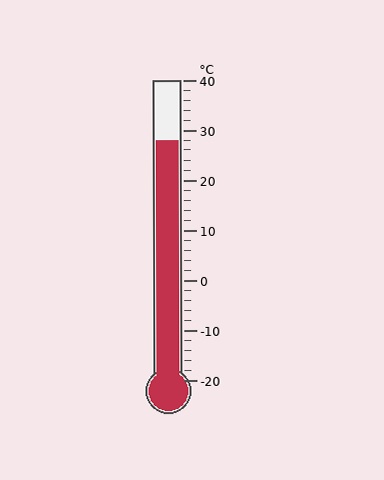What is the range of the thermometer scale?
The thermometer scale ranges from -20°C to 40°C.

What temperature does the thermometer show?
The thermometer shows approximately 28°C.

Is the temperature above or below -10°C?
The temperature is above -10°C.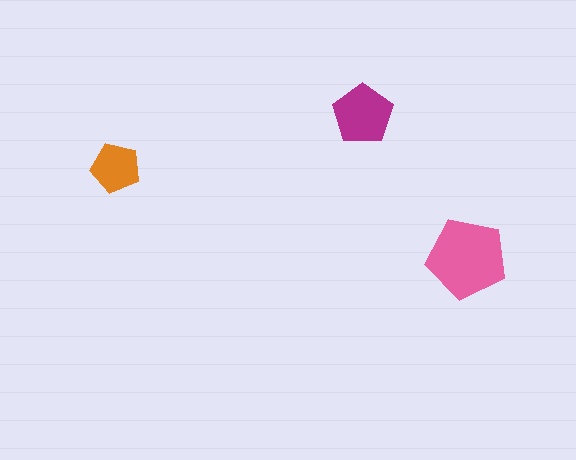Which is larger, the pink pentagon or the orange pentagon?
The pink one.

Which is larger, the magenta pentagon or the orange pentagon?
The magenta one.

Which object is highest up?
The magenta pentagon is topmost.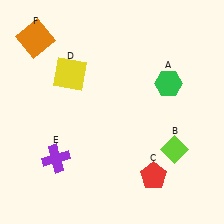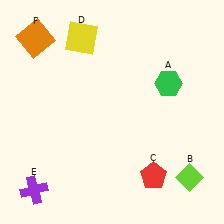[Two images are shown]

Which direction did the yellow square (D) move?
The yellow square (D) moved up.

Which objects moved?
The objects that moved are: the lime diamond (B), the yellow square (D), the purple cross (E).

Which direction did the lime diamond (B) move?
The lime diamond (B) moved down.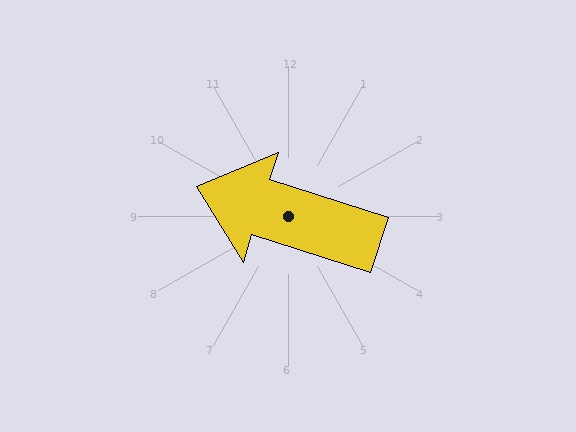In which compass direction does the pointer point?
West.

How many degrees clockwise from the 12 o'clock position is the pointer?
Approximately 288 degrees.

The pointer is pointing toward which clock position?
Roughly 10 o'clock.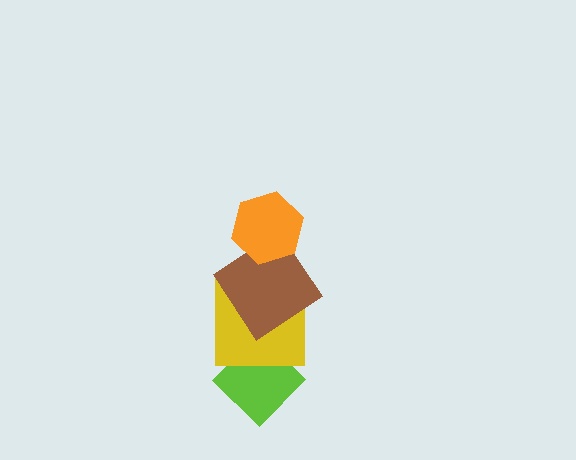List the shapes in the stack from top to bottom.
From top to bottom: the orange hexagon, the brown diamond, the yellow square, the lime diamond.